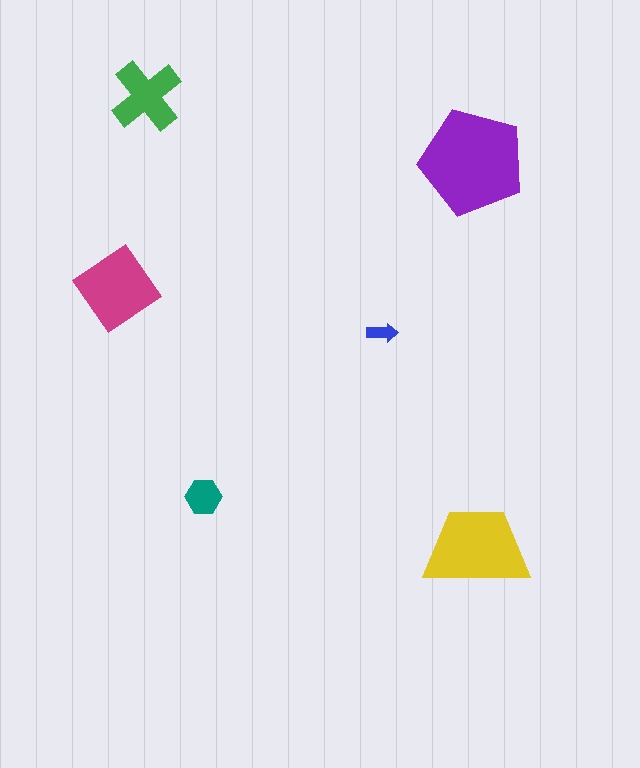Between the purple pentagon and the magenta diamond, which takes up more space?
The purple pentagon.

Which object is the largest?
The purple pentagon.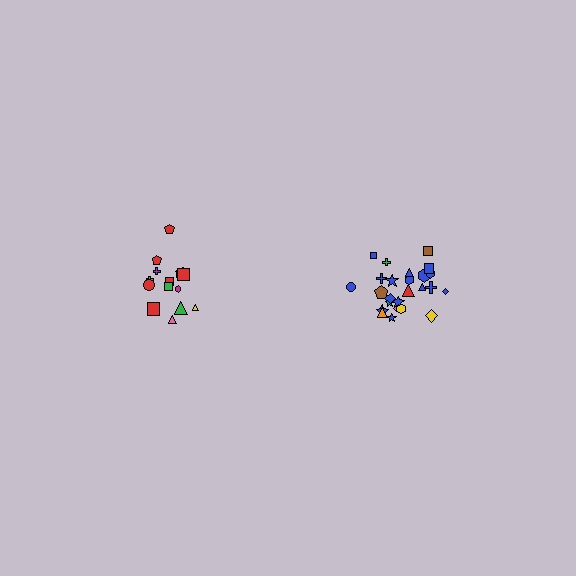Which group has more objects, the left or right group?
The right group.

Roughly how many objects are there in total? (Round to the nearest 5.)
Roughly 40 objects in total.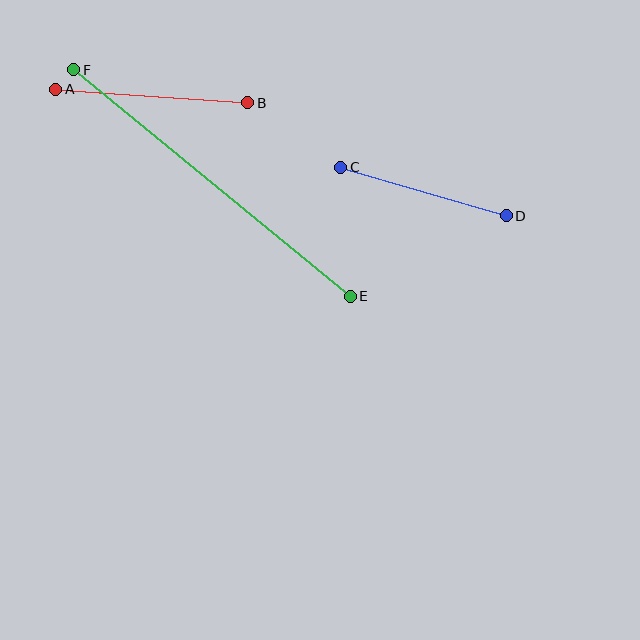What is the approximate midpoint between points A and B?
The midpoint is at approximately (152, 96) pixels.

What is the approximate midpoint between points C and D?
The midpoint is at approximately (423, 191) pixels.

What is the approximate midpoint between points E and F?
The midpoint is at approximately (212, 183) pixels.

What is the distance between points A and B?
The distance is approximately 193 pixels.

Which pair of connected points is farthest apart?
Points E and F are farthest apart.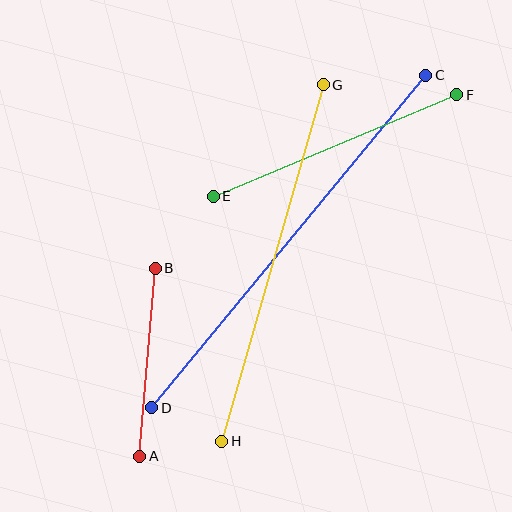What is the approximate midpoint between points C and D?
The midpoint is at approximately (289, 242) pixels.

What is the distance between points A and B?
The distance is approximately 189 pixels.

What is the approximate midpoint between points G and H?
The midpoint is at approximately (272, 263) pixels.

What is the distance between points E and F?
The distance is approximately 263 pixels.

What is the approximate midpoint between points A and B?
The midpoint is at approximately (147, 362) pixels.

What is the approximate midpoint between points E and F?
The midpoint is at approximately (335, 145) pixels.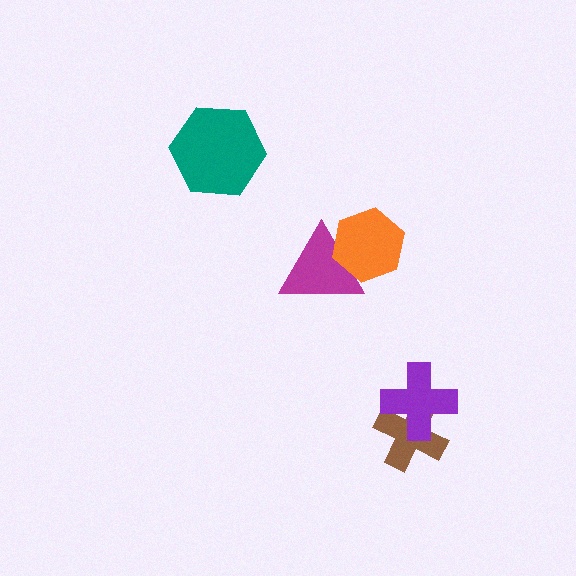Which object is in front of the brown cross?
The purple cross is in front of the brown cross.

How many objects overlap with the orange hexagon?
1 object overlaps with the orange hexagon.